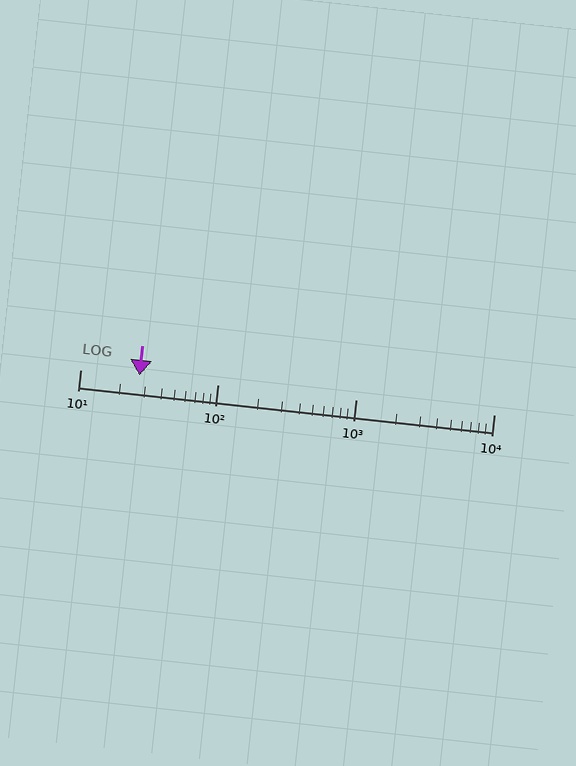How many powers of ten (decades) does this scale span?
The scale spans 3 decades, from 10 to 10000.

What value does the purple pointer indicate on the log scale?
The pointer indicates approximately 27.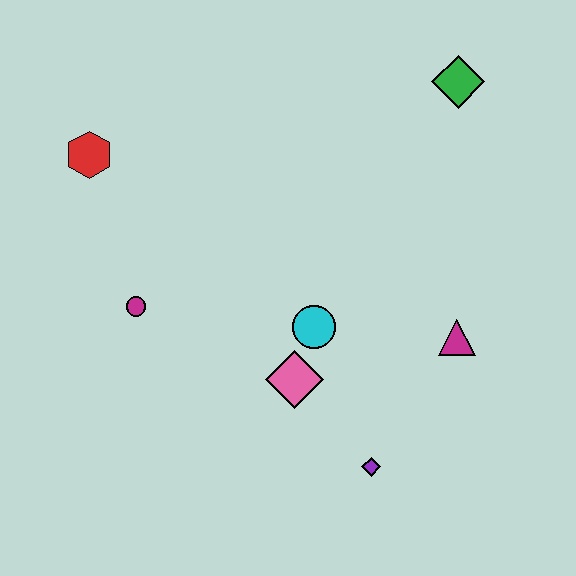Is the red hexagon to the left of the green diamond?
Yes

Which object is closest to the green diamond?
The magenta triangle is closest to the green diamond.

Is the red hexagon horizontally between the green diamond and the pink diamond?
No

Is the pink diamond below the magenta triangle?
Yes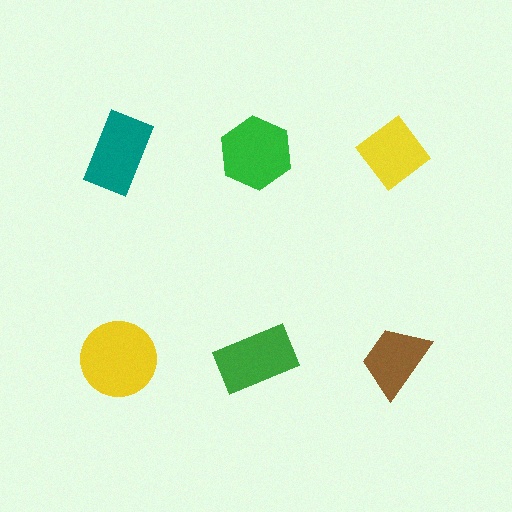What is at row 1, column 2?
A green hexagon.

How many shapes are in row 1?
3 shapes.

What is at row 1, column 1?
A teal rectangle.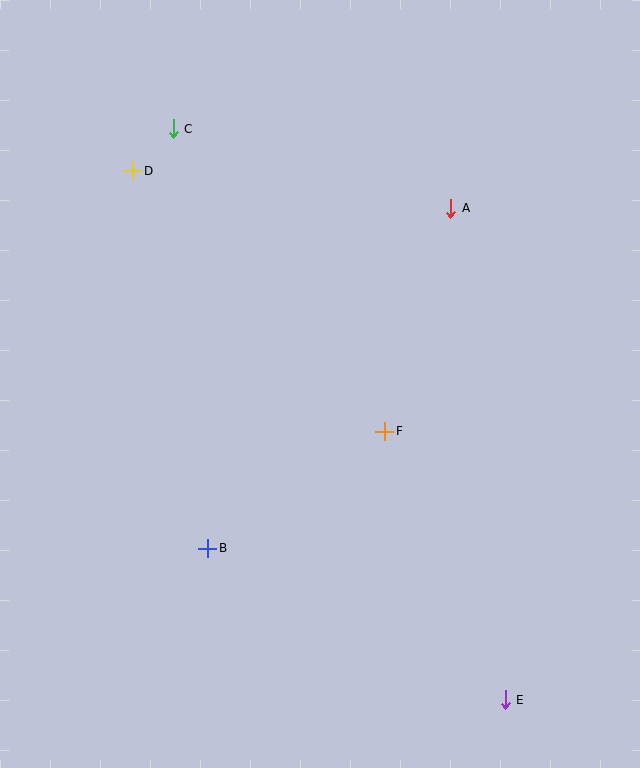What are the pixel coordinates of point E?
Point E is at (505, 700).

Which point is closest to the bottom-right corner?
Point E is closest to the bottom-right corner.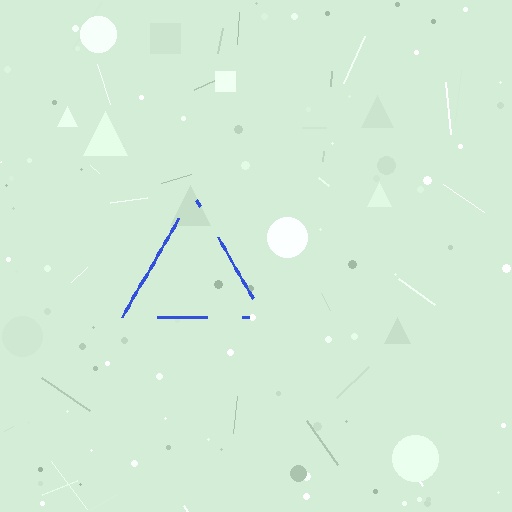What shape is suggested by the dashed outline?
The dashed outline suggests a triangle.